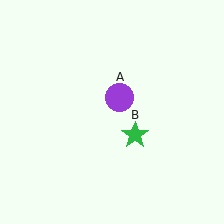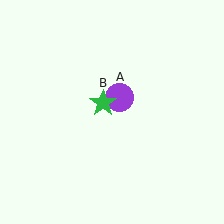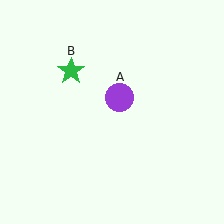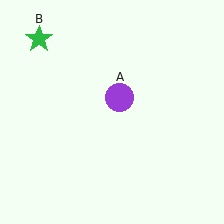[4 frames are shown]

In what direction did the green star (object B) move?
The green star (object B) moved up and to the left.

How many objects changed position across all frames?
1 object changed position: green star (object B).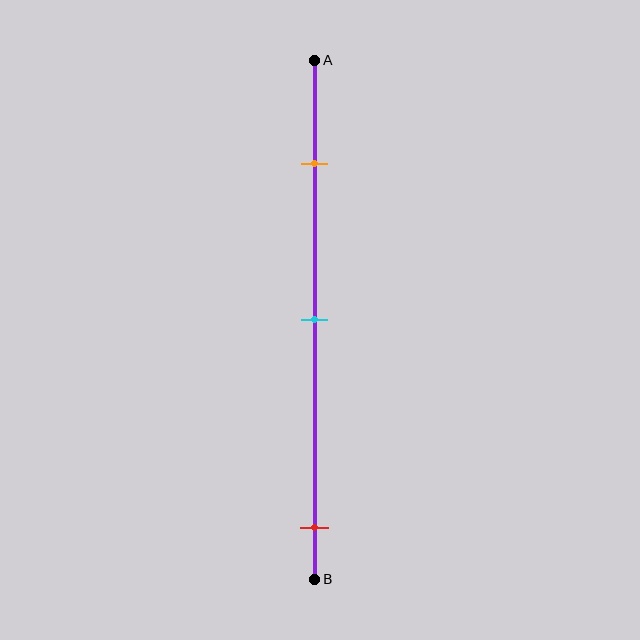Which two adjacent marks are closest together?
The orange and cyan marks are the closest adjacent pair.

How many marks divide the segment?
There are 3 marks dividing the segment.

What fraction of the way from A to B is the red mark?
The red mark is approximately 90% (0.9) of the way from A to B.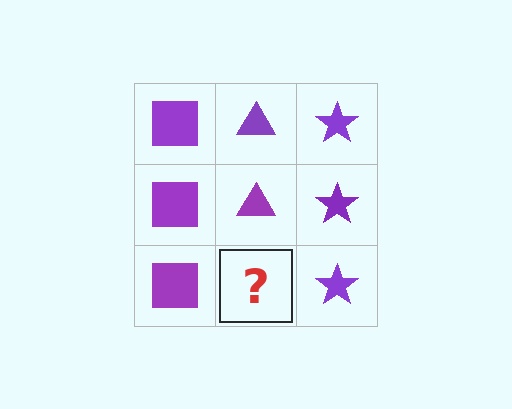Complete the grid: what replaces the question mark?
The question mark should be replaced with a purple triangle.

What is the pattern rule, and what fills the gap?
The rule is that each column has a consistent shape. The gap should be filled with a purple triangle.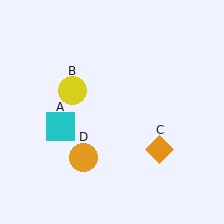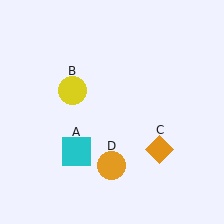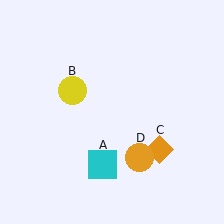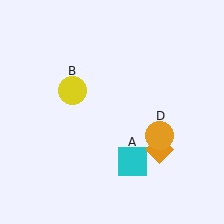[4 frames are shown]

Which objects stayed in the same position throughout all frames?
Yellow circle (object B) and orange diamond (object C) remained stationary.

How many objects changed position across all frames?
2 objects changed position: cyan square (object A), orange circle (object D).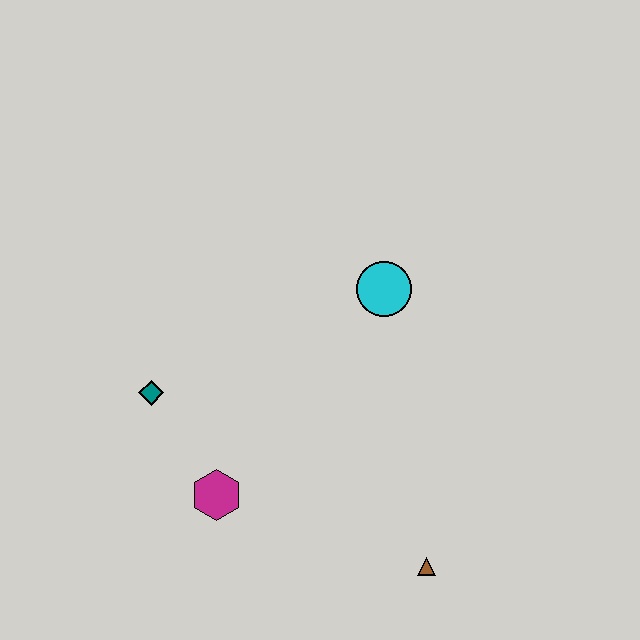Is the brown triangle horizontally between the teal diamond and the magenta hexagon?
No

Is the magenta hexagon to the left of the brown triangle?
Yes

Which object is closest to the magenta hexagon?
The teal diamond is closest to the magenta hexagon.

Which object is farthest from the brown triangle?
The teal diamond is farthest from the brown triangle.